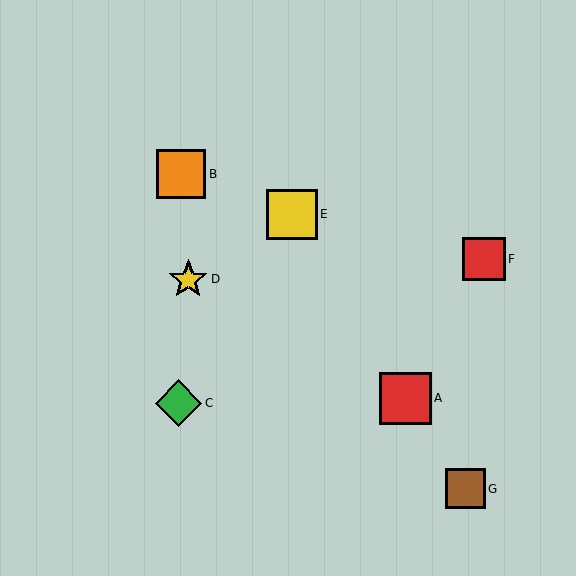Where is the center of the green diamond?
The center of the green diamond is at (178, 403).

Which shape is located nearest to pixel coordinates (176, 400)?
The green diamond (labeled C) at (178, 403) is nearest to that location.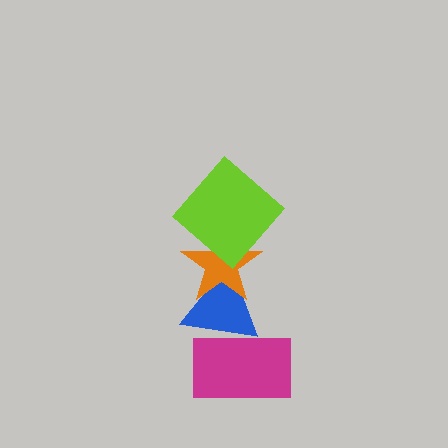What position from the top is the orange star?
The orange star is 2nd from the top.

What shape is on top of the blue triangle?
The orange star is on top of the blue triangle.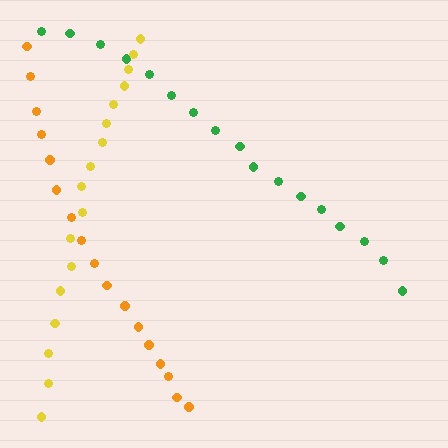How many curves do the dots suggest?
There are 3 distinct paths.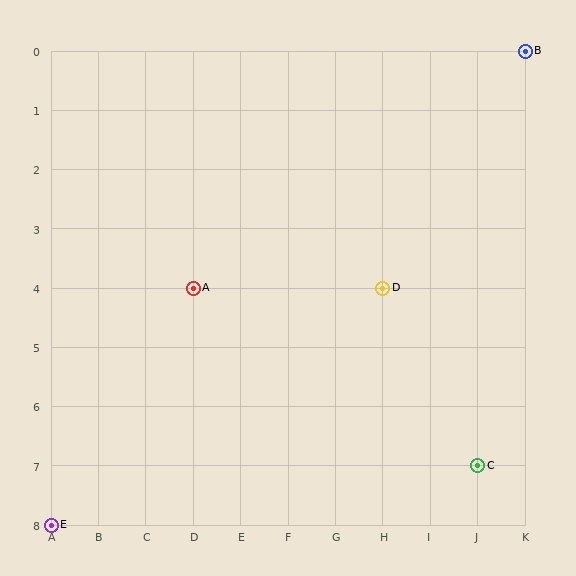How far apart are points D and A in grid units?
Points D and A are 4 columns apart.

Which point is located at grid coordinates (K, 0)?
Point B is at (K, 0).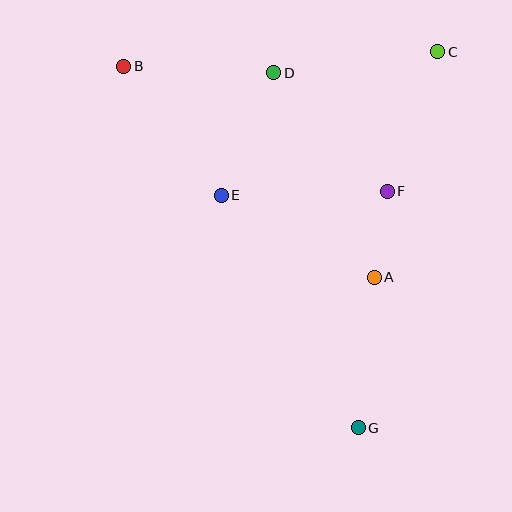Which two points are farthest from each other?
Points B and G are farthest from each other.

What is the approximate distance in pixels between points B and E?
The distance between B and E is approximately 162 pixels.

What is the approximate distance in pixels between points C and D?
The distance between C and D is approximately 165 pixels.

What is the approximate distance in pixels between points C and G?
The distance between C and G is approximately 384 pixels.